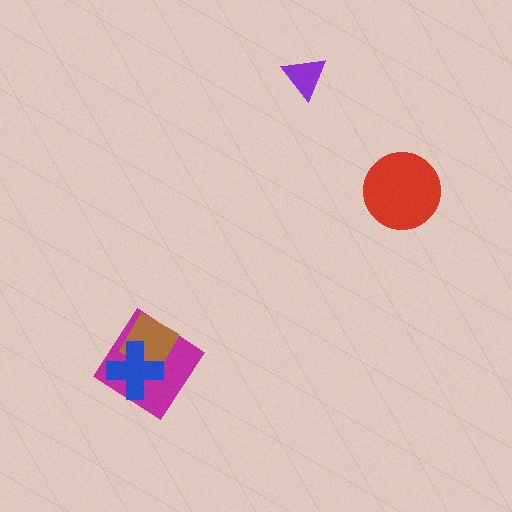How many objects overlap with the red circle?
0 objects overlap with the red circle.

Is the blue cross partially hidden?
No, no other shape covers it.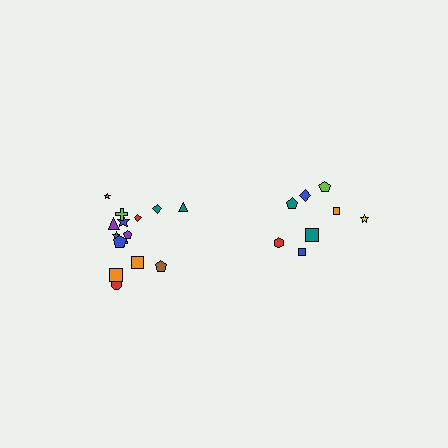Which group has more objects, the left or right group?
The left group.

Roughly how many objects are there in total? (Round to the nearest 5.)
Roughly 25 objects in total.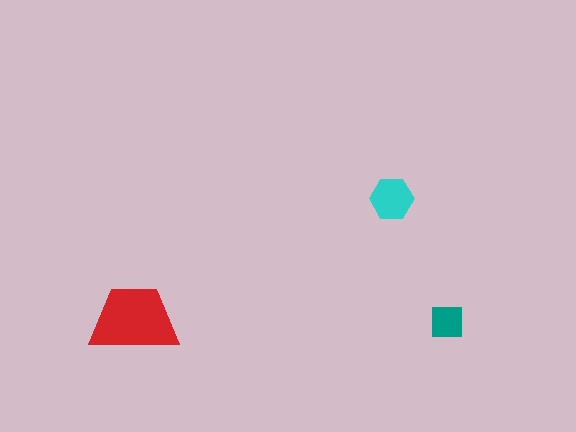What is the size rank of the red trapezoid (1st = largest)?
1st.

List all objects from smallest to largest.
The teal square, the cyan hexagon, the red trapezoid.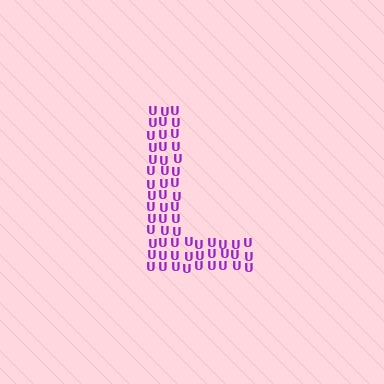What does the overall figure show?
The overall figure shows the letter L.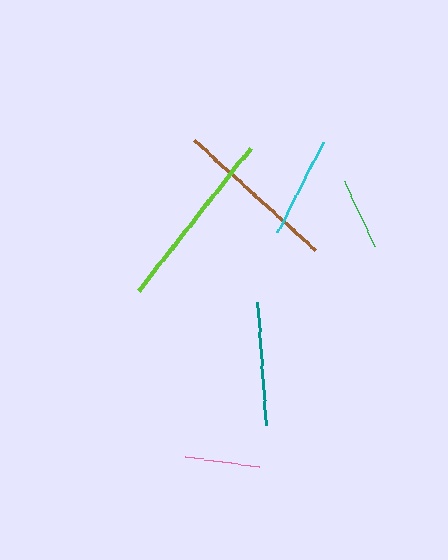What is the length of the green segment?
The green segment is approximately 72 pixels long.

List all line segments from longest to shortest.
From longest to shortest: lime, brown, teal, cyan, pink, green.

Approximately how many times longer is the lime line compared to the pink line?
The lime line is approximately 2.4 times the length of the pink line.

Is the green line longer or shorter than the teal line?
The teal line is longer than the green line.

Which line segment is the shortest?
The green line is the shortest at approximately 72 pixels.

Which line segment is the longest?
The lime line is the longest at approximately 181 pixels.